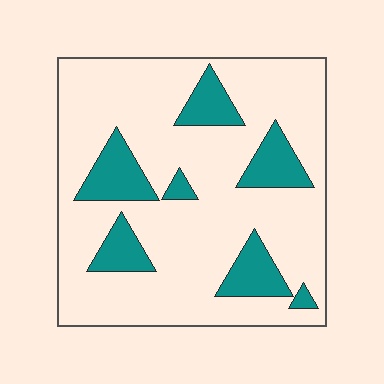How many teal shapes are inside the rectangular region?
7.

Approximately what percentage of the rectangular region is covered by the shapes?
Approximately 20%.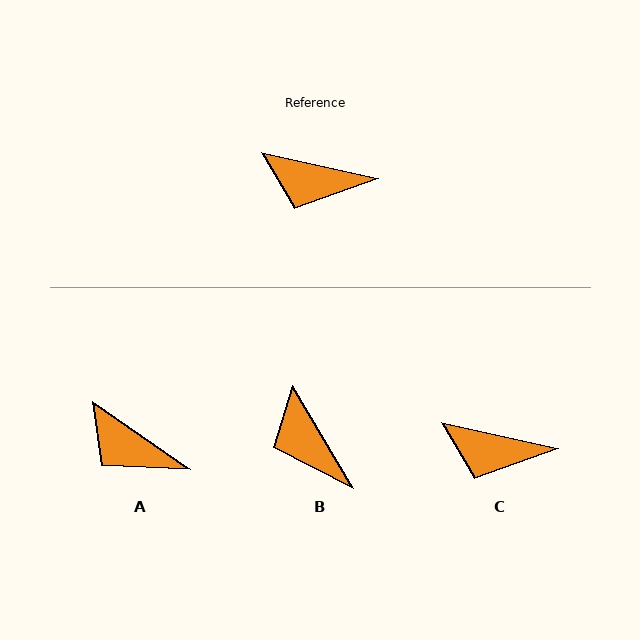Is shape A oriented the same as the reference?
No, it is off by about 22 degrees.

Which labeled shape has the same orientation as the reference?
C.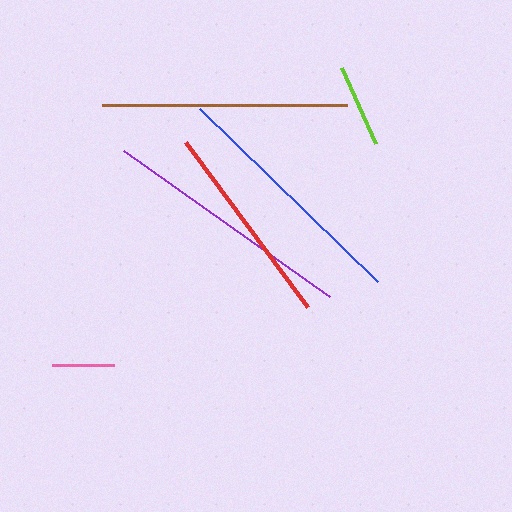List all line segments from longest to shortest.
From longest to shortest: purple, blue, brown, red, lime, pink.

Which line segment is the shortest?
The pink line is the shortest at approximately 61 pixels.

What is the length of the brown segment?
The brown segment is approximately 244 pixels long.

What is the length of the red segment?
The red segment is approximately 206 pixels long.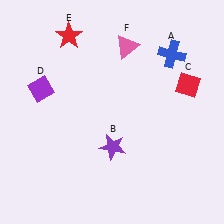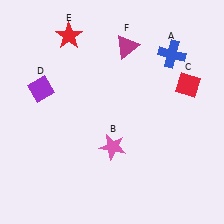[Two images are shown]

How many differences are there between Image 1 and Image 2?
There are 2 differences between the two images.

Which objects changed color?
B changed from purple to pink. F changed from pink to magenta.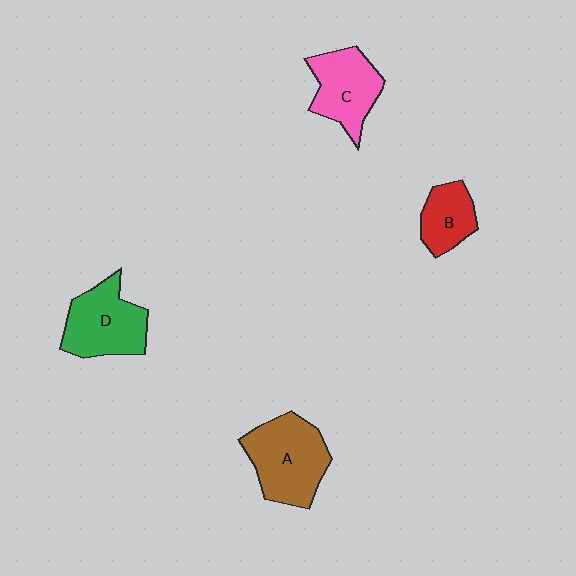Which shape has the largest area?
Shape A (brown).